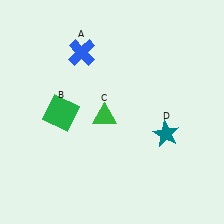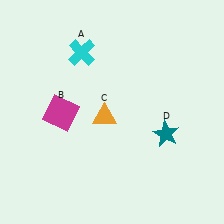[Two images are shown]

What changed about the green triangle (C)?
In Image 1, C is green. In Image 2, it changed to orange.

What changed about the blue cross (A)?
In Image 1, A is blue. In Image 2, it changed to cyan.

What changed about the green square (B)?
In Image 1, B is green. In Image 2, it changed to magenta.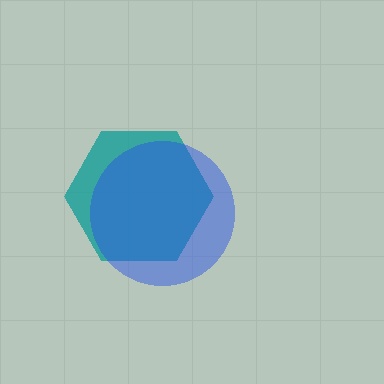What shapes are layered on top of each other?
The layered shapes are: a teal hexagon, a blue circle.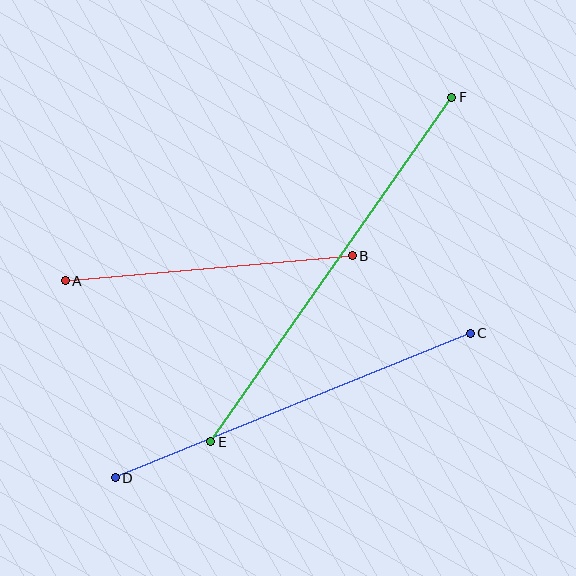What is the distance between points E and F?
The distance is approximately 420 pixels.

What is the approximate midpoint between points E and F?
The midpoint is at approximately (331, 270) pixels.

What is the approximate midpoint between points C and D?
The midpoint is at approximately (293, 406) pixels.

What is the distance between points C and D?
The distance is approximately 383 pixels.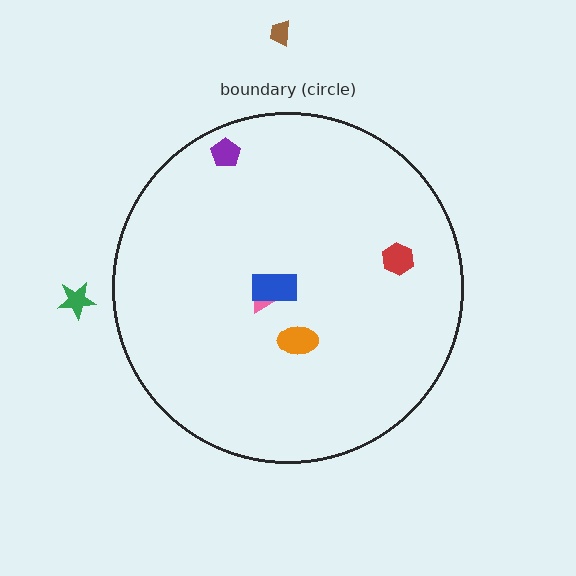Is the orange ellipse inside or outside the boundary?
Inside.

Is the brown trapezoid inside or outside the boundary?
Outside.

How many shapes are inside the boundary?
5 inside, 2 outside.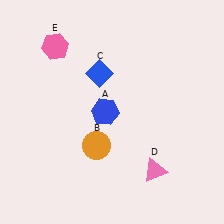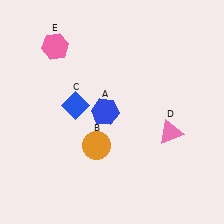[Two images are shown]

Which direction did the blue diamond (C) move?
The blue diamond (C) moved down.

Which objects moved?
The objects that moved are: the blue diamond (C), the pink triangle (D).